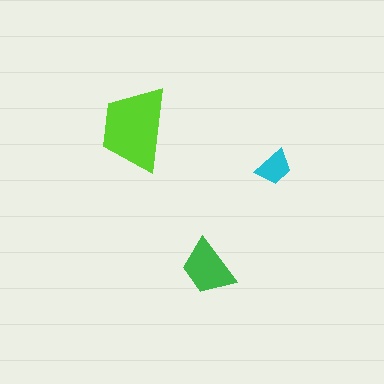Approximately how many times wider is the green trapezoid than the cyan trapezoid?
About 1.5 times wider.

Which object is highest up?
The lime trapezoid is topmost.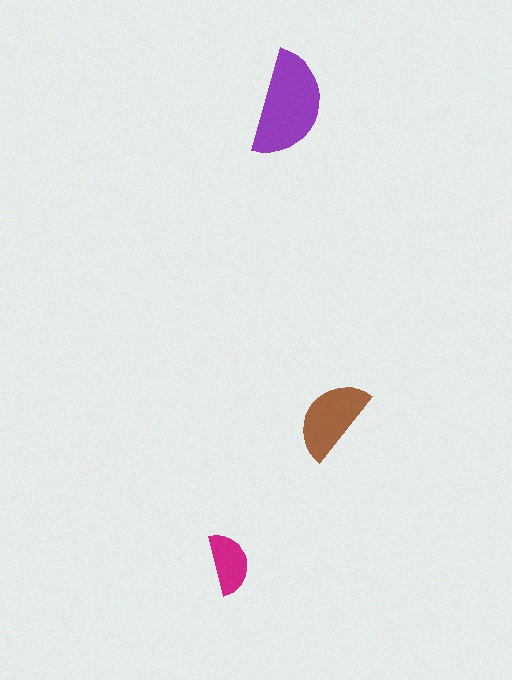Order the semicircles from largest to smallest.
the purple one, the brown one, the magenta one.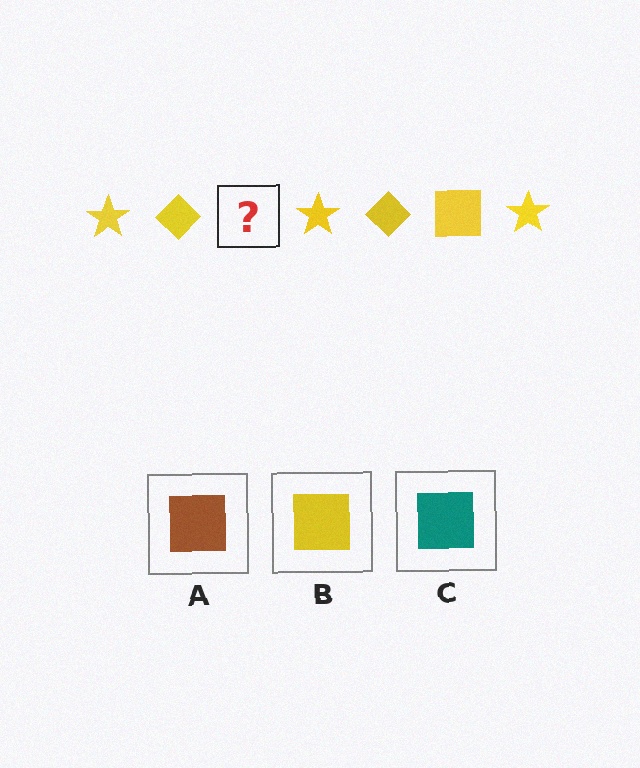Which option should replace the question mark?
Option B.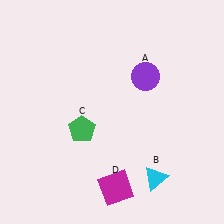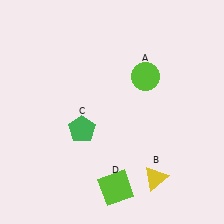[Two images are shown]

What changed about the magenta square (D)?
In Image 1, D is magenta. In Image 2, it changed to lime.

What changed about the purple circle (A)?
In Image 1, A is purple. In Image 2, it changed to lime.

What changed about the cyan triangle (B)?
In Image 1, B is cyan. In Image 2, it changed to yellow.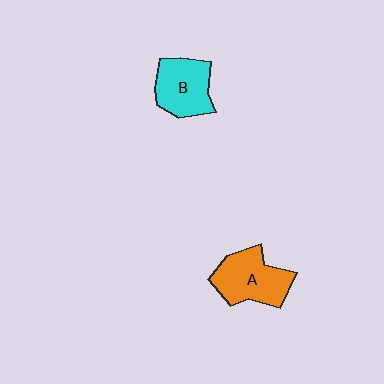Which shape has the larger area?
Shape A (orange).